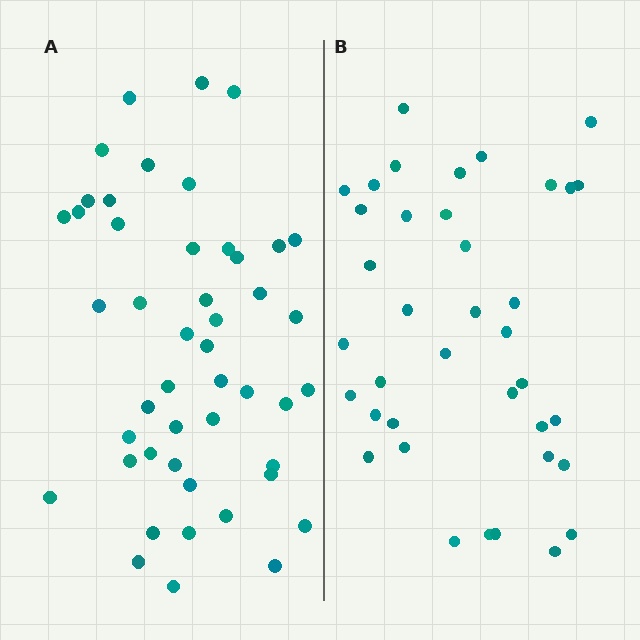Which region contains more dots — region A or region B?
Region A (the left region) has more dots.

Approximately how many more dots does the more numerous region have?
Region A has roughly 8 or so more dots than region B.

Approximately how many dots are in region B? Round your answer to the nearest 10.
About 40 dots. (The exact count is 38, which rounds to 40.)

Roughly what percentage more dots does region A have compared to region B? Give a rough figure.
About 25% more.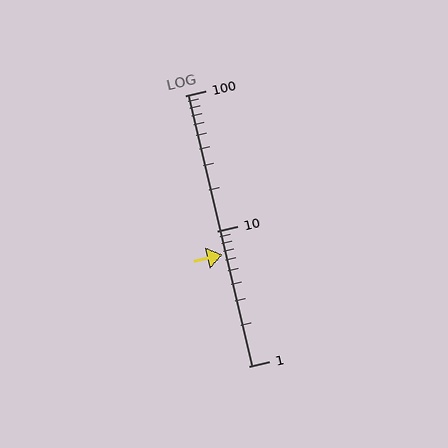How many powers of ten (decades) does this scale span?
The scale spans 2 decades, from 1 to 100.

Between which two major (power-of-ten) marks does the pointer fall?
The pointer is between 1 and 10.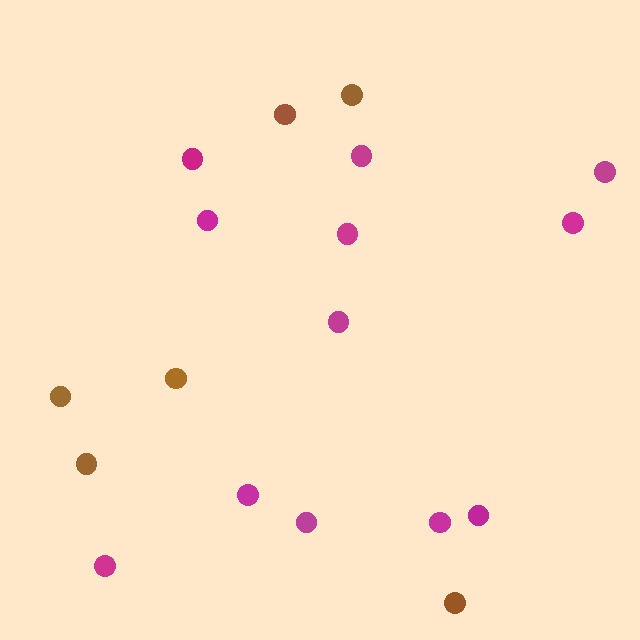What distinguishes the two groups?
There are 2 groups: one group of brown circles (6) and one group of magenta circles (12).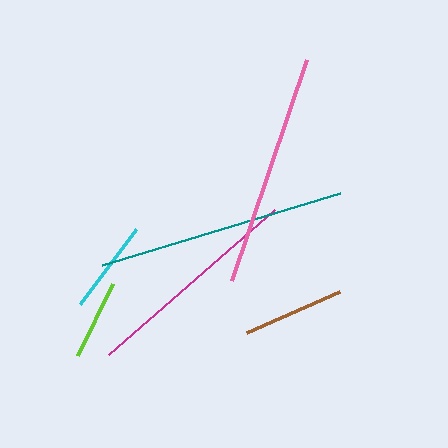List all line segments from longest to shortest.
From longest to shortest: teal, pink, magenta, brown, cyan, lime.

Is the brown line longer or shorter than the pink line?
The pink line is longer than the brown line.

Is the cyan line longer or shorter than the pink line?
The pink line is longer than the cyan line.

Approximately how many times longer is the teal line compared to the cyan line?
The teal line is approximately 2.7 times the length of the cyan line.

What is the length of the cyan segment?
The cyan segment is approximately 94 pixels long.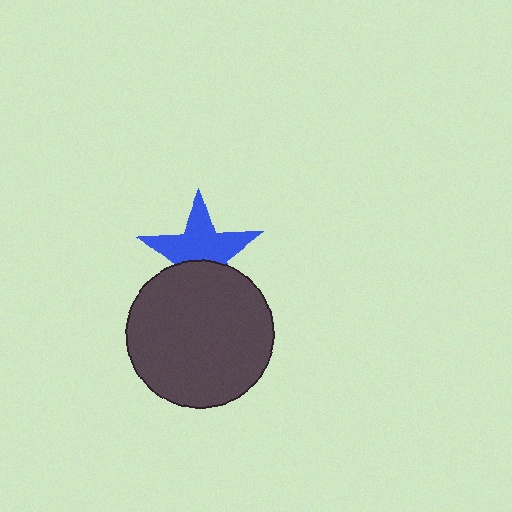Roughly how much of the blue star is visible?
About half of it is visible (roughly 61%).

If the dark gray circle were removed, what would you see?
You would see the complete blue star.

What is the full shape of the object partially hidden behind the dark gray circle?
The partially hidden object is a blue star.